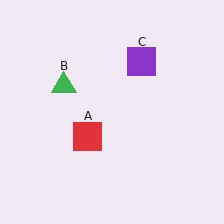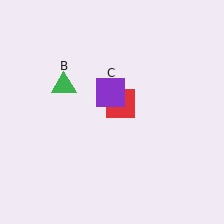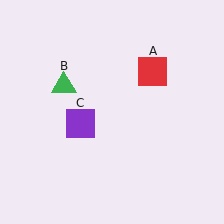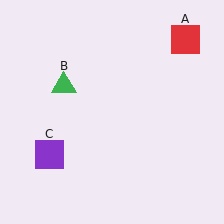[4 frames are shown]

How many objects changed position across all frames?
2 objects changed position: red square (object A), purple square (object C).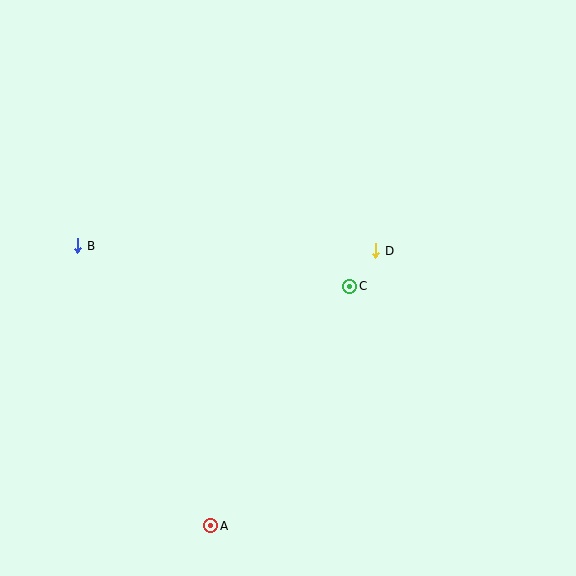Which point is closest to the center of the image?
Point C at (350, 286) is closest to the center.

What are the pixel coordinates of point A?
Point A is at (211, 526).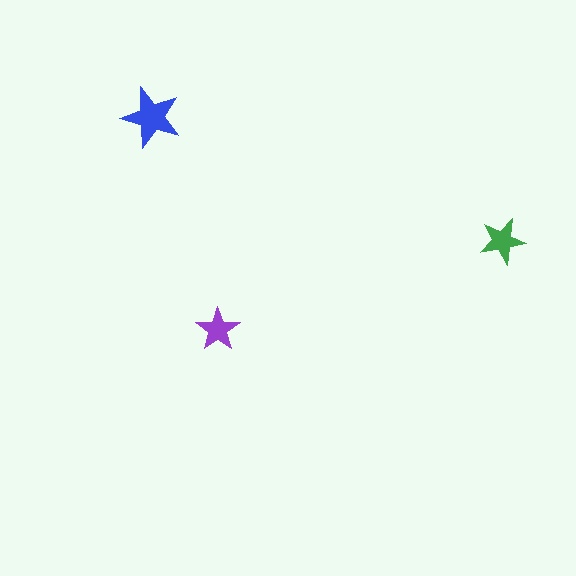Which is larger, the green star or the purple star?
The green one.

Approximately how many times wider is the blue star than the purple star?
About 1.5 times wider.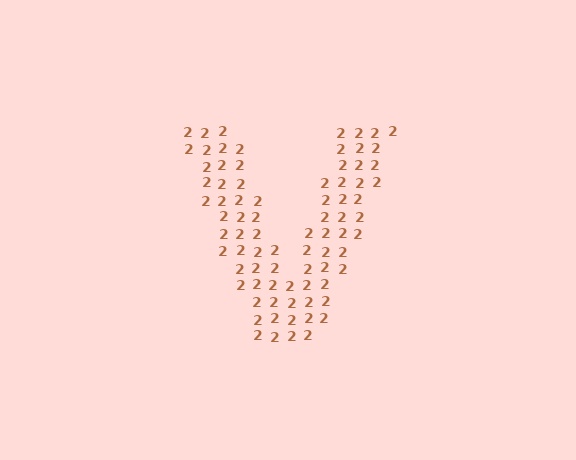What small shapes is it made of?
It is made of small digit 2's.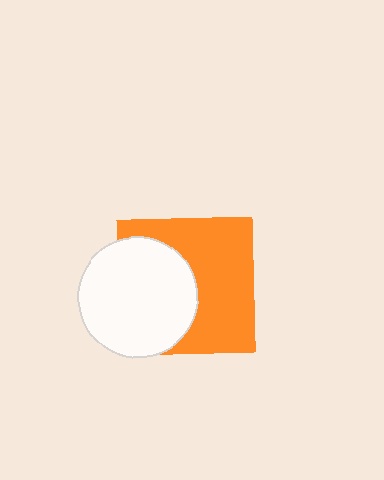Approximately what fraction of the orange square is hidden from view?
Roughly 43% of the orange square is hidden behind the white circle.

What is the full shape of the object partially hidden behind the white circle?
The partially hidden object is an orange square.